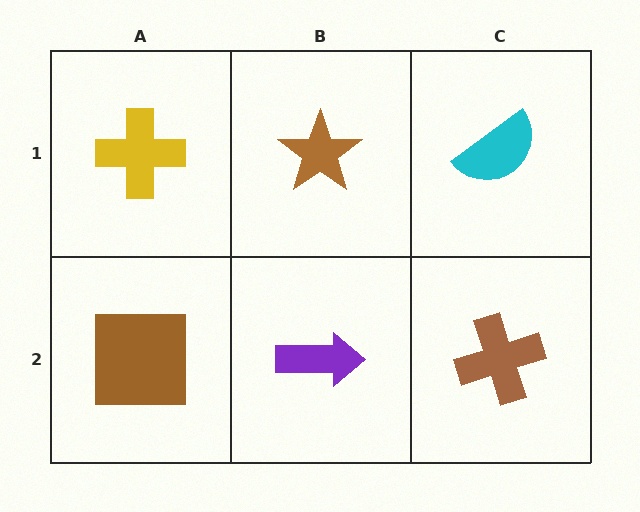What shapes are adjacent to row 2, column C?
A cyan semicircle (row 1, column C), a purple arrow (row 2, column B).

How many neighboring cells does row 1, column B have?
3.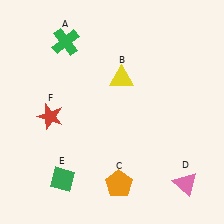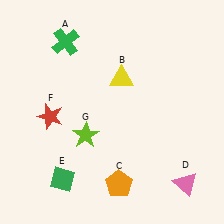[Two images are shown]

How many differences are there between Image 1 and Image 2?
There is 1 difference between the two images.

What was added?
A lime star (G) was added in Image 2.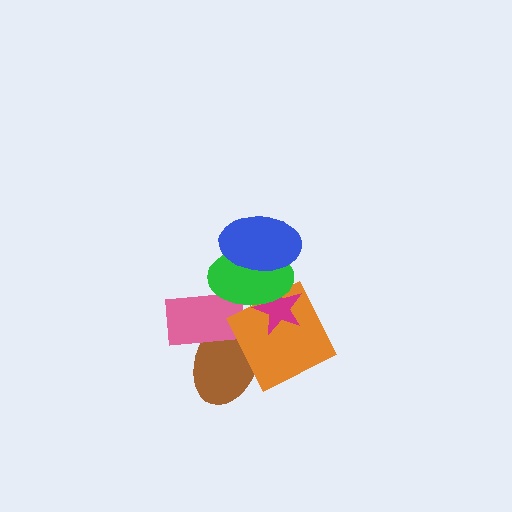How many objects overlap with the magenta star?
2 objects overlap with the magenta star.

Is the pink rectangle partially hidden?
Yes, it is partially covered by another shape.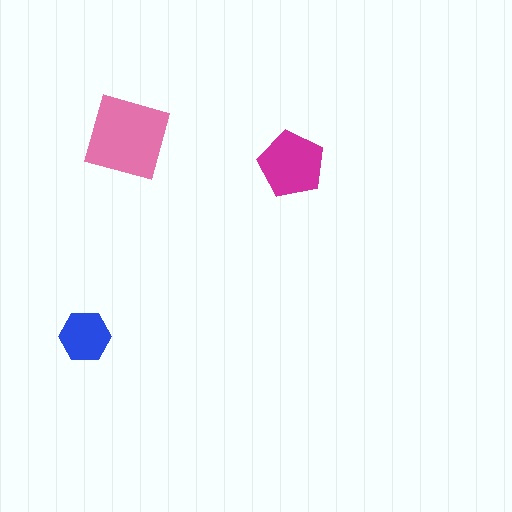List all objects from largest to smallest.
The pink diamond, the magenta pentagon, the blue hexagon.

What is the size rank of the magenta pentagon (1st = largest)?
2nd.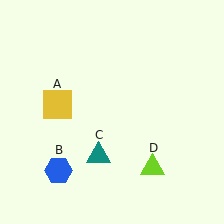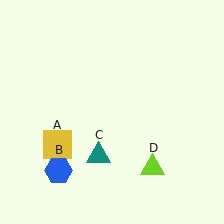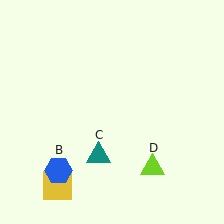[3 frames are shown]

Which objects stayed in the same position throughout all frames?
Blue hexagon (object B) and teal triangle (object C) and lime triangle (object D) remained stationary.